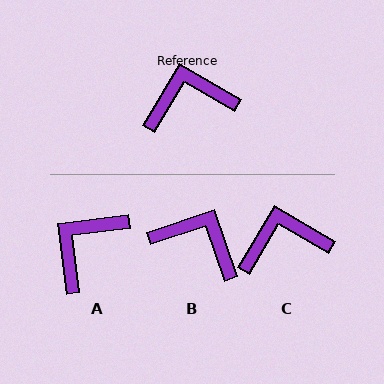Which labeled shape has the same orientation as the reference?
C.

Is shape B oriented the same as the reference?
No, it is off by about 41 degrees.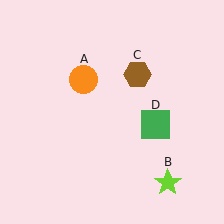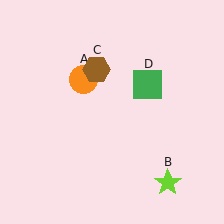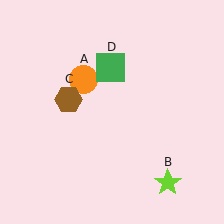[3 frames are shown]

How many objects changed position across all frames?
2 objects changed position: brown hexagon (object C), green square (object D).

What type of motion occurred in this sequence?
The brown hexagon (object C), green square (object D) rotated counterclockwise around the center of the scene.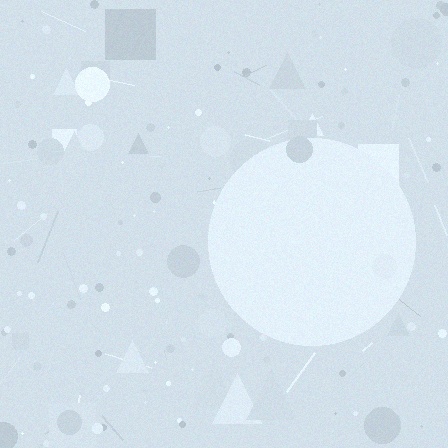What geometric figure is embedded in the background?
A circle is embedded in the background.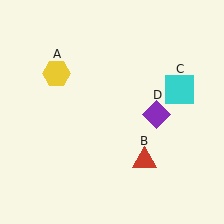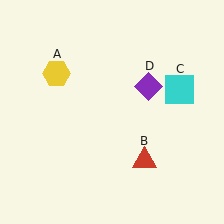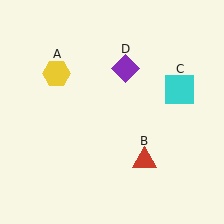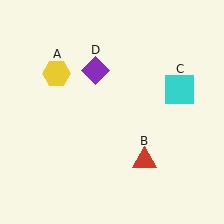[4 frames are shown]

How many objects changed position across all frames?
1 object changed position: purple diamond (object D).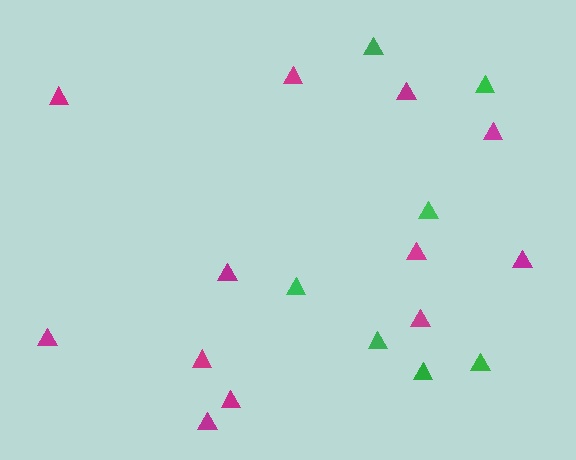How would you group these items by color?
There are 2 groups: one group of magenta triangles (12) and one group of green triangles (7).